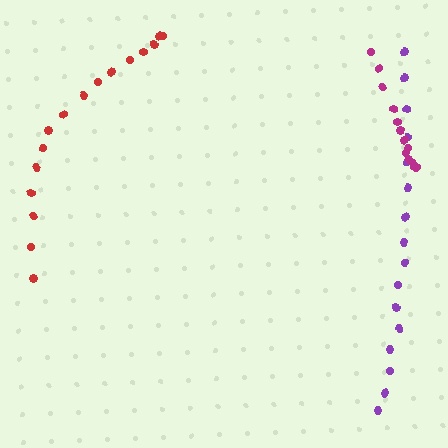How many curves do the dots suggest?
There are 3 distinct paths.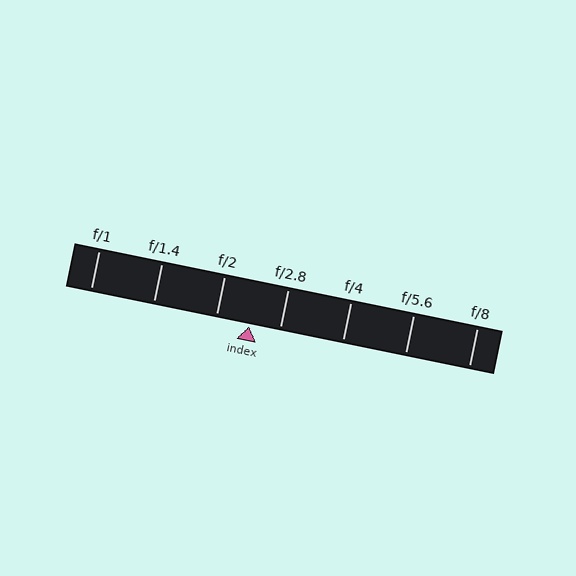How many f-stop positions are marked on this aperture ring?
There are 7 f-stop positions marked.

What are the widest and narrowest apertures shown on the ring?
The widest aperture shown is f/1 and the narrowest is f/8.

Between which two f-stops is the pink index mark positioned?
The index mark is between f/2 and f/2.8.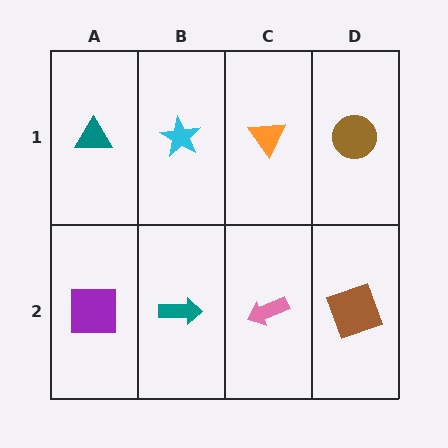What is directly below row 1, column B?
A teal arrow.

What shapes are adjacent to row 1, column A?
A purple square (row 2, column A), a cyan star (row 1, column B).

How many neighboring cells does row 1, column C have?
3.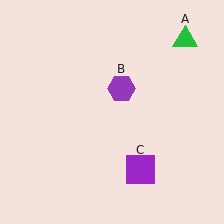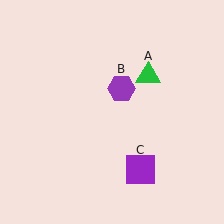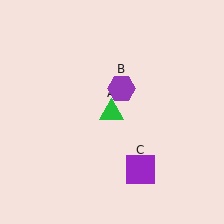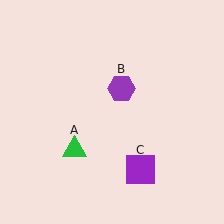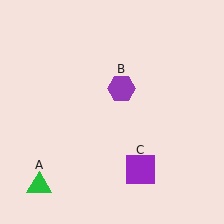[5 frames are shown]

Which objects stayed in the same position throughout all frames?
Purple hexagon (object B) and purple square (object C) remained stationary.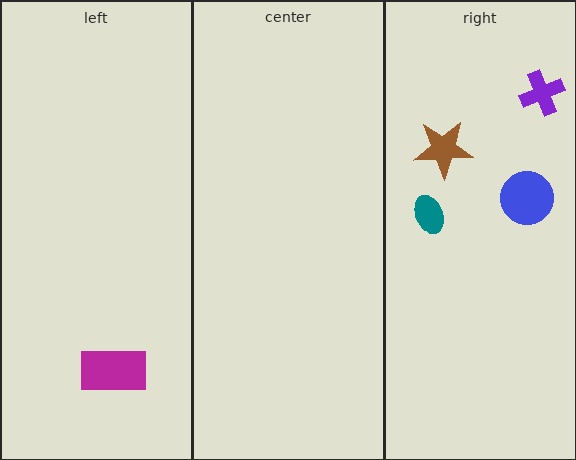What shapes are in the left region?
The magenta rectangle.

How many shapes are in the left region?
1.